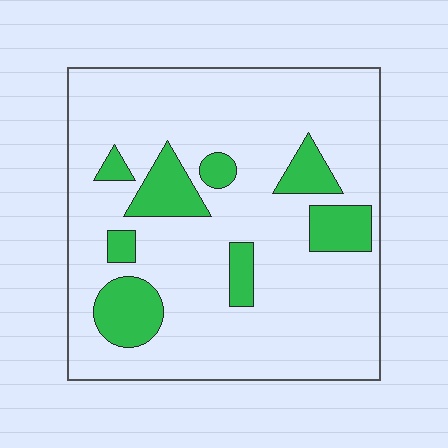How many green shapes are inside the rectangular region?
8.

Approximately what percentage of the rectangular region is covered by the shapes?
Approximately 15%.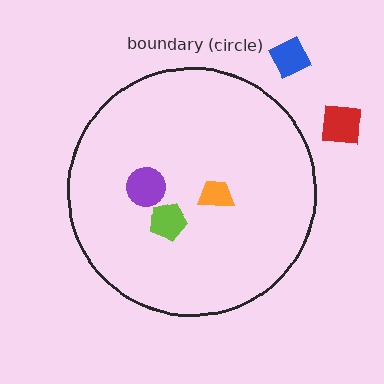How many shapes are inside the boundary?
3 inside, 2 outside.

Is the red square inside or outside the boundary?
Outside.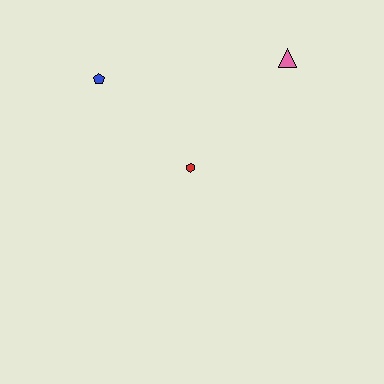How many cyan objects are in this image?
There are no cyan objects.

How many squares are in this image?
There are no squares.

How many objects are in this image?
There are 3 objects.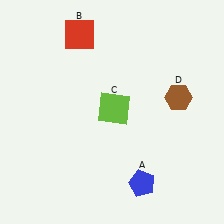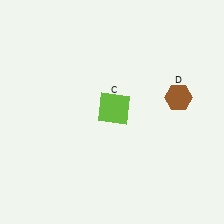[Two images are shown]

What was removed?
The blue pentagon (A), the red square (B) were removed in Image 2.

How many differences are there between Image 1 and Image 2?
There are 2 differences between the two images.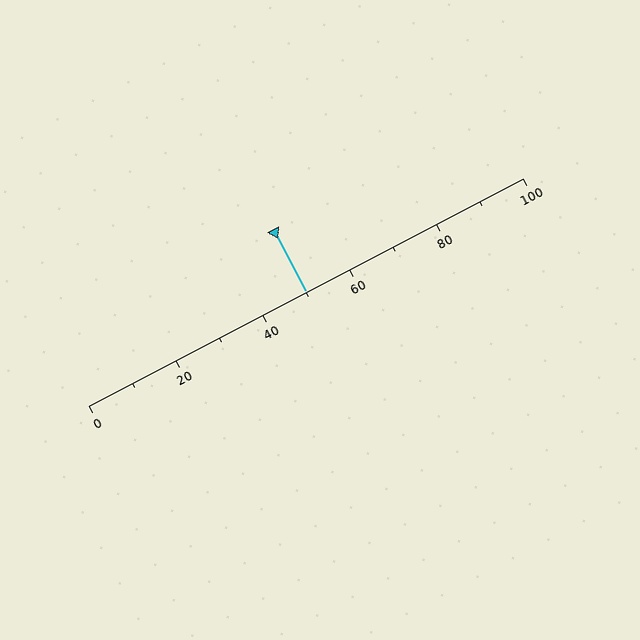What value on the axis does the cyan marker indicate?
The marker indicates approximately 50.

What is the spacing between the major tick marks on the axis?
The major ticks are spaced 20 apart.